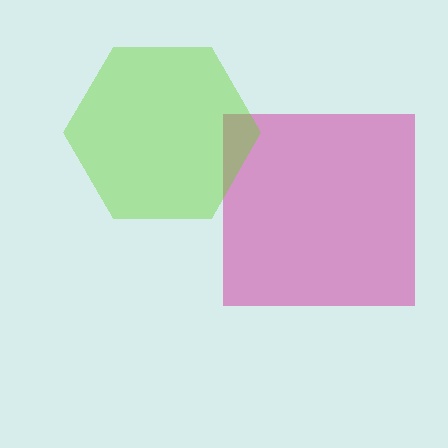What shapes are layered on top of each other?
The layered shapes are: a magenta square, a lime hexagon.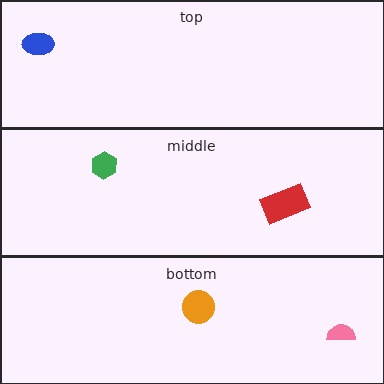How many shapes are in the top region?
1.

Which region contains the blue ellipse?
The top region.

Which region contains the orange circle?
The bottom region.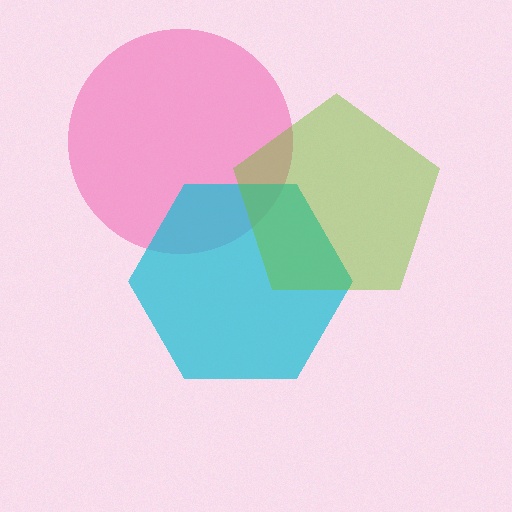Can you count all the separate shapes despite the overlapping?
Yes, there are 3 separate shapes.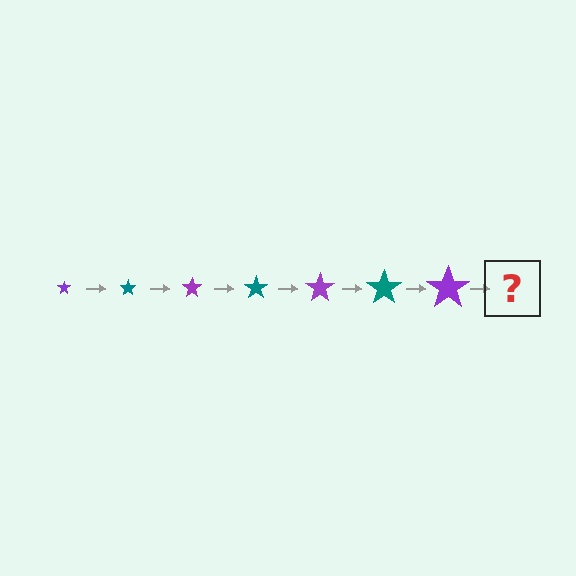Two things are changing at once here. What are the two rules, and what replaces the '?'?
The two rules are that the star grows larger each step and the color cycles through purple and teal. The '?' should be a teal star, larger than the previous one.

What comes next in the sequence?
The next element should be a teal star, larger than the previous one.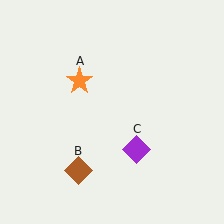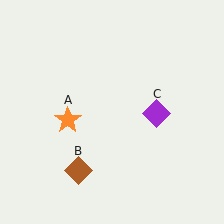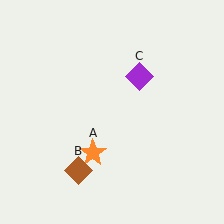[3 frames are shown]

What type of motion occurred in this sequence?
The orange star (object A), purple diamond (object C) rotated counterclockwise around the center of the scene.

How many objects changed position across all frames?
2 objects changed position: orange star (object A), purple diamond (object C).